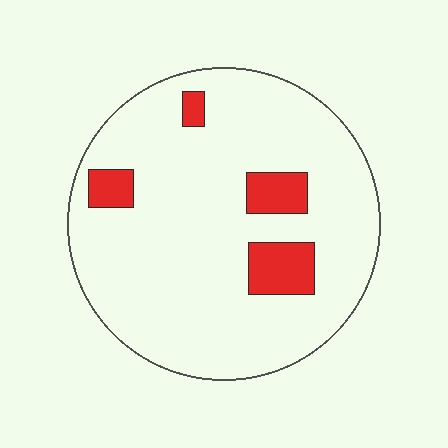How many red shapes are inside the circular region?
4.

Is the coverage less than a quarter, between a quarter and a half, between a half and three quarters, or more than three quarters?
Less than a quarter.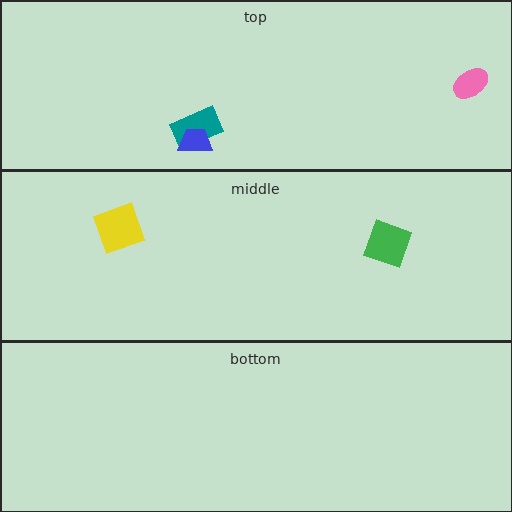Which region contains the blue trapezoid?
The top region.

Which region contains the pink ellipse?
The top region.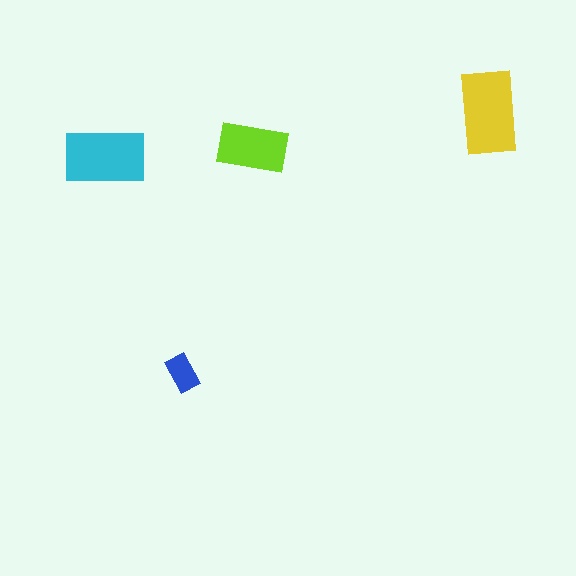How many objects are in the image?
There are 4 objects in the image.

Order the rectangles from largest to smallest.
the yellow one, the cyan one, the lime one, the blue one.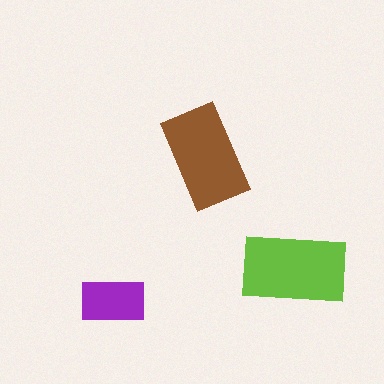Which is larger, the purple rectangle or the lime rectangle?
The lime one.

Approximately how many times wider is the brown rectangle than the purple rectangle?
About 1.5 times wider.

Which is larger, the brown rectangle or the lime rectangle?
The lime one.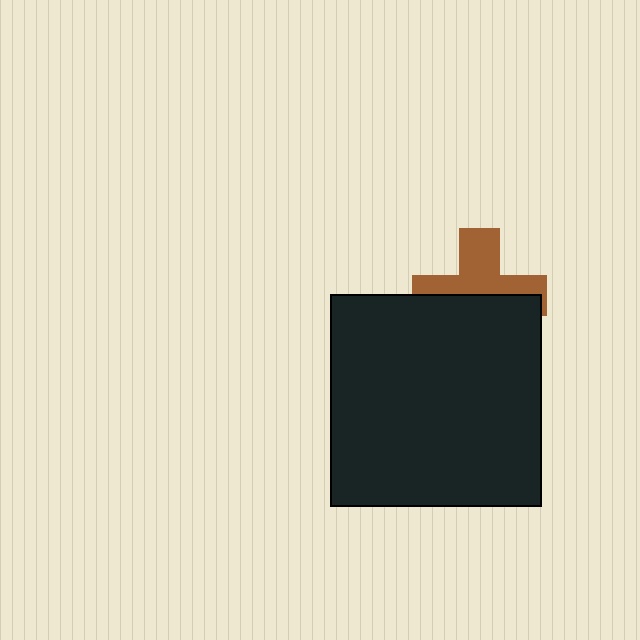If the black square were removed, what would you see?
You would see the complete brown cross.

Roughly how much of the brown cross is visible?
About half of it is visible (roughly 48%).